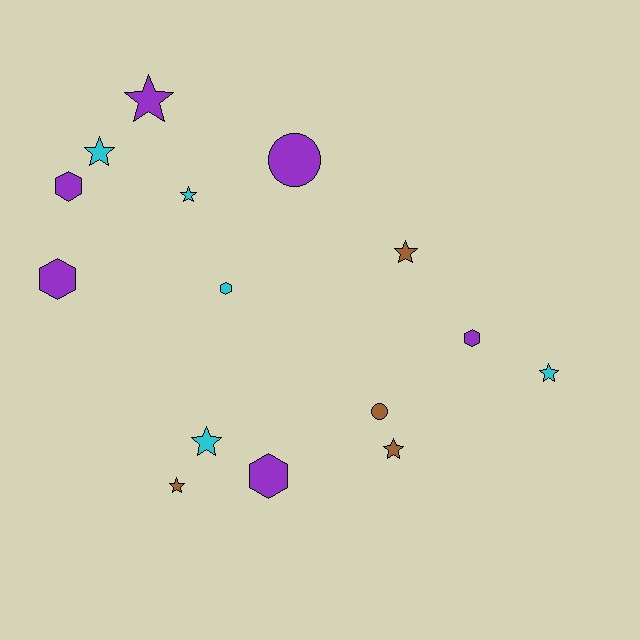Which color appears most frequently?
Purple, with 6 objects.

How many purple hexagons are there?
There are 4 purple hexagons.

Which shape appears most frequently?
Star, with 8 objects.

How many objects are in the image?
There are 15 objects.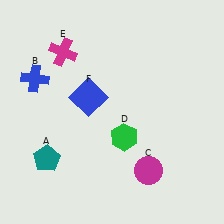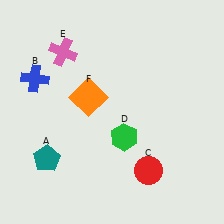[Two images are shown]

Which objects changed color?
C changed from magenta to red. E changed from magenta to pink. F changed from blue to orange.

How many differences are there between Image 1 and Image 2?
There are 3 differences between the two images.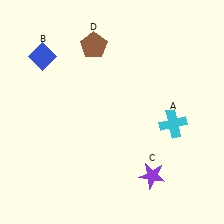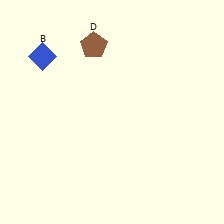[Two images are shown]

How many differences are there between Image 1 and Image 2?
There are 2 differences between the two images.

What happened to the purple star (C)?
The purple star (C) was removed in Image 2. It was in the bottom-right area of Image 1.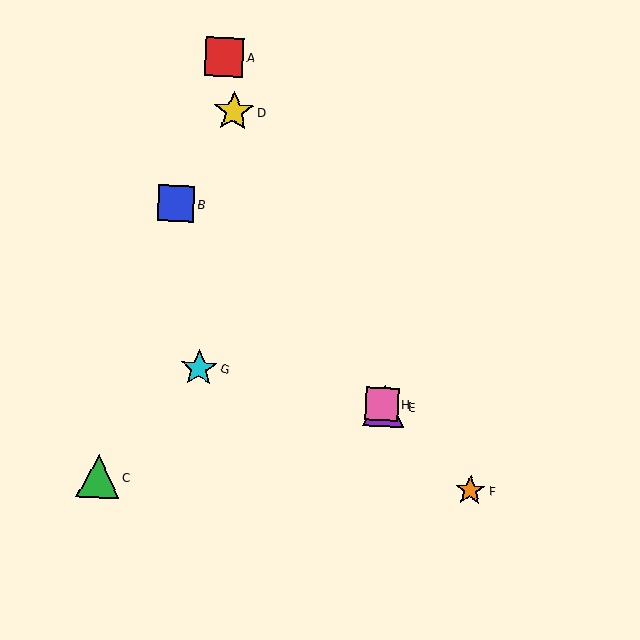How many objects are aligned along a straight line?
4 objects (B, E, F, H) are aligned along a straight line.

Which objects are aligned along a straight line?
Objects B, E, F, H are aligned along a straight line.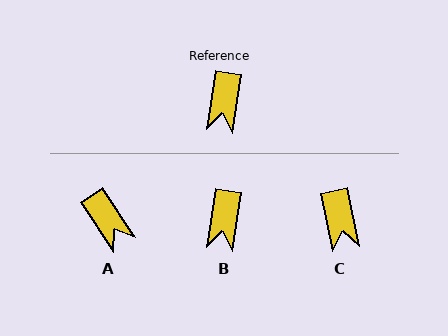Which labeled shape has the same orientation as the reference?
B.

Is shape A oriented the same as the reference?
No, it is off by about 42 degrees.